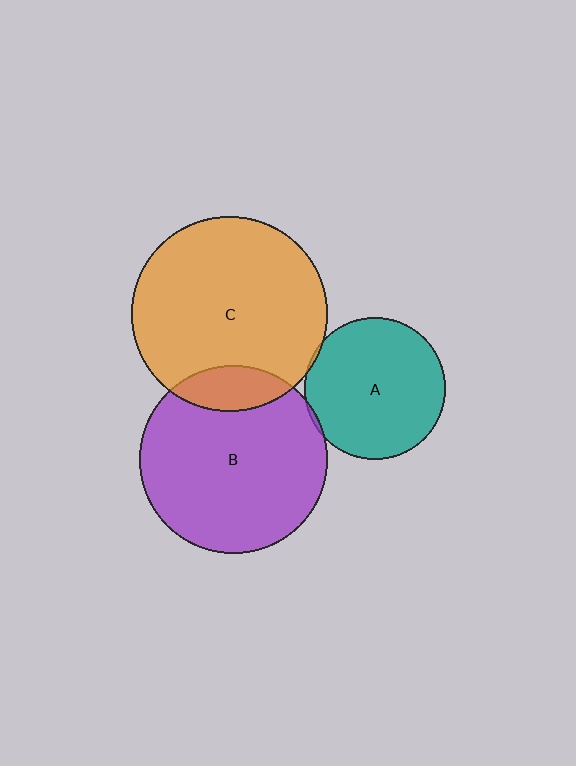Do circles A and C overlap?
Yes.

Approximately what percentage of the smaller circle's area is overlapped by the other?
Approximately 5%.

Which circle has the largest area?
Circle C (orange).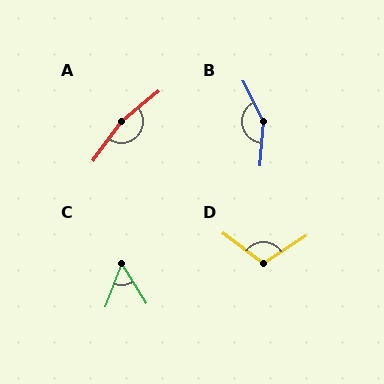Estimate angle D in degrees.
Approximately 110 degrees.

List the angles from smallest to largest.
C (53°), D (110°), B (149°), A (165°).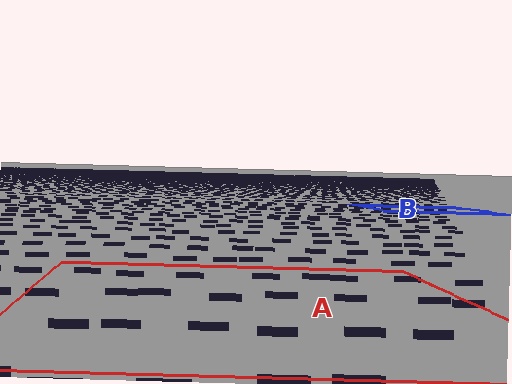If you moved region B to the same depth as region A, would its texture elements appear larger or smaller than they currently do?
They would appear larger. At a closer depth, the same texture elements are projected at a bigger on-screen size.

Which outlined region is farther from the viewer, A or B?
Region B is farther from the viewer — the texture elements inside it appear smaller and more densely packed.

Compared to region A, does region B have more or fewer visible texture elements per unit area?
Region B has more texture elements per unit area — they are packed more densely because it is farther away.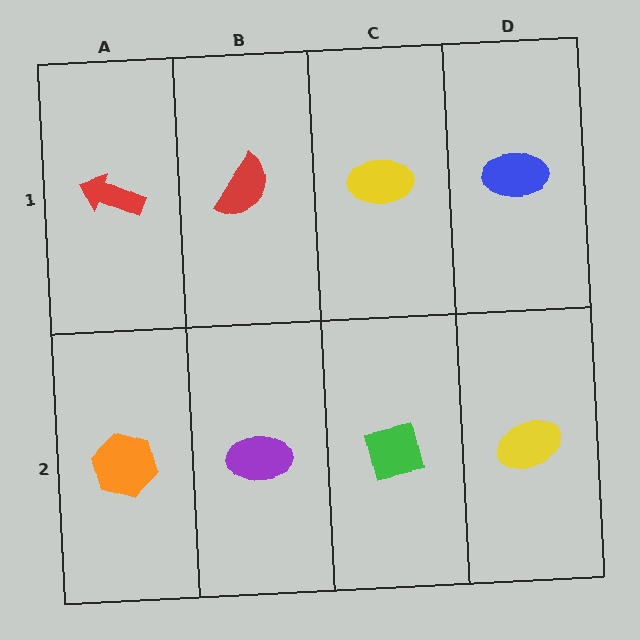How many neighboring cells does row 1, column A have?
2.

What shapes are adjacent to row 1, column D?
A yellow ellipse (row 2, column D), a yellow ellipse (row 1, column C).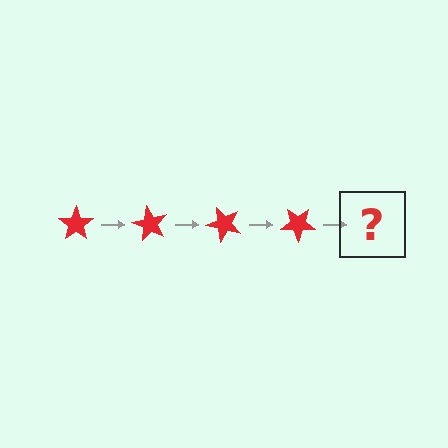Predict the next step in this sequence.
The next step is a red star rotated 240 degrees.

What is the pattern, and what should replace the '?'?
The pattern is that the star rotates 60 degrees each step. The '?' should be a red star rotated 240 degrees.